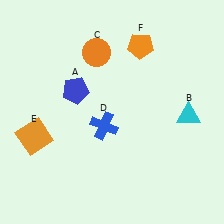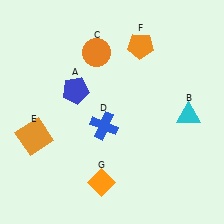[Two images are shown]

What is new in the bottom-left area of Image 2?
An orange diamond (G) was added in the bottom-left area of Image 2.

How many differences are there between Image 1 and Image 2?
There is 1 difference between the two images.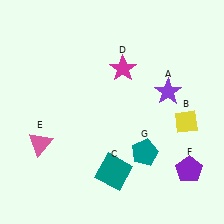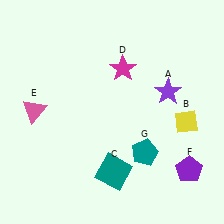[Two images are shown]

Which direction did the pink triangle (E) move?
The pink triangle (E) moved up.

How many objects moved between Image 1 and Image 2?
1 object moved between the two images.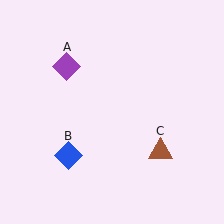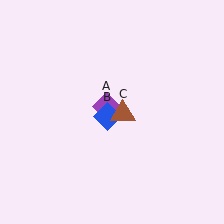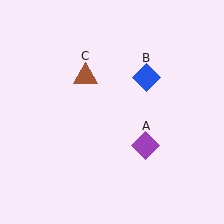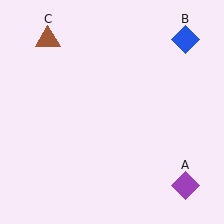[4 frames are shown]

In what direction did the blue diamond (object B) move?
The blue diamond (object B) moved up and to the right.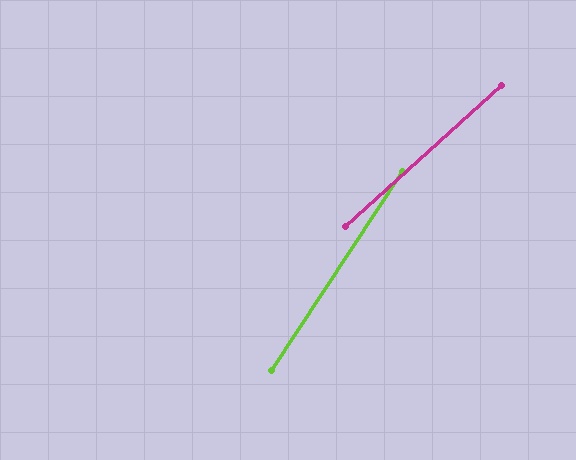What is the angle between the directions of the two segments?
Approximately 15 degrees.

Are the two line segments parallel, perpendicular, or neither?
Neither parallel nor perpendicular — they differ by about 15°.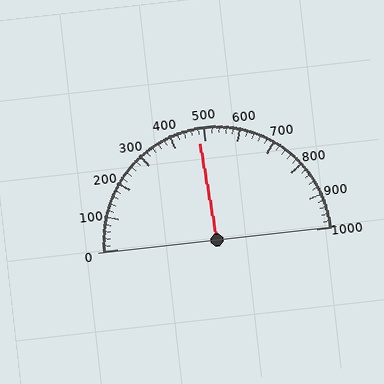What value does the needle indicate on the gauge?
The needle indicates approximately 480.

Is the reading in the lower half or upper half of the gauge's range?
The reading is in the lower half of the range (0 to 1000).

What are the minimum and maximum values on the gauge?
The gauge ranges from 0 to 1000.